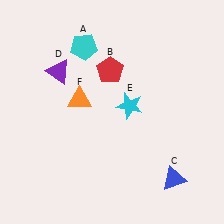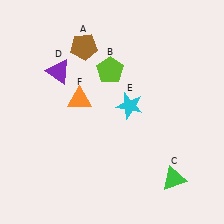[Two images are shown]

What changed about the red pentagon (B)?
In Image 1, B is red. In Image 2, it changed to lime.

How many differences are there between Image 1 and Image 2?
There are 3 differences between the two images.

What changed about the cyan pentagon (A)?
In Image 1, A is cyan. In Image 2, it changed to brown.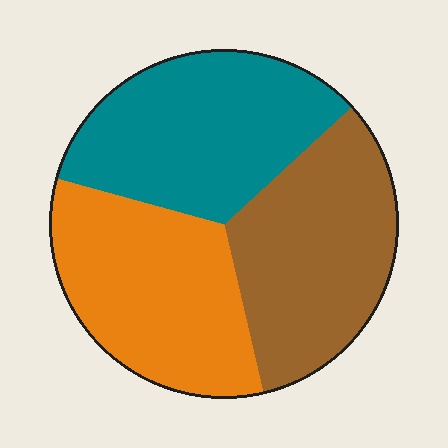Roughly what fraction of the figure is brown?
Brown covers about 35% of the figure.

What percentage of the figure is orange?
Orange takes up about one third (1/3) of the figure.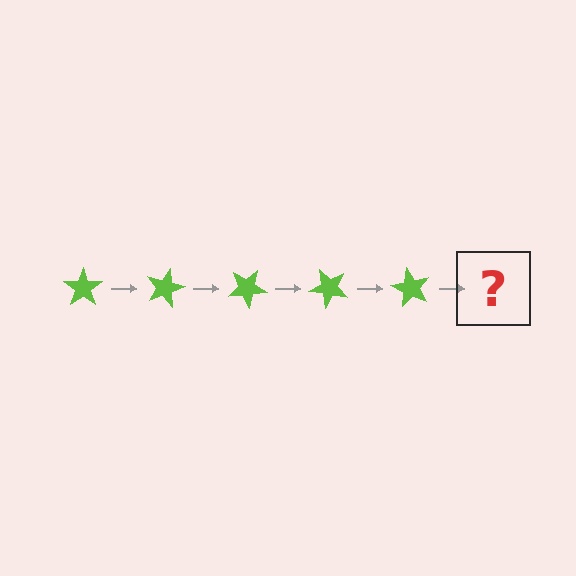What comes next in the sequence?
The next element should be a lime star rotated 75 degrees.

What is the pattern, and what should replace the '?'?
The pattern is that the star rotates 15 degrees each step. The '?' should be a lime star rotated 75 degrees.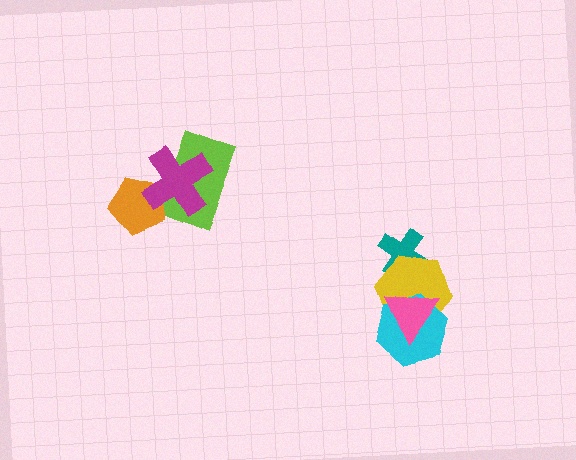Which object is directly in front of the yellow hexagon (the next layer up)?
The cyan hexagon is directly in front of the yellow hexagon.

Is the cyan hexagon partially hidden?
Yes, it is partially covered by another shape.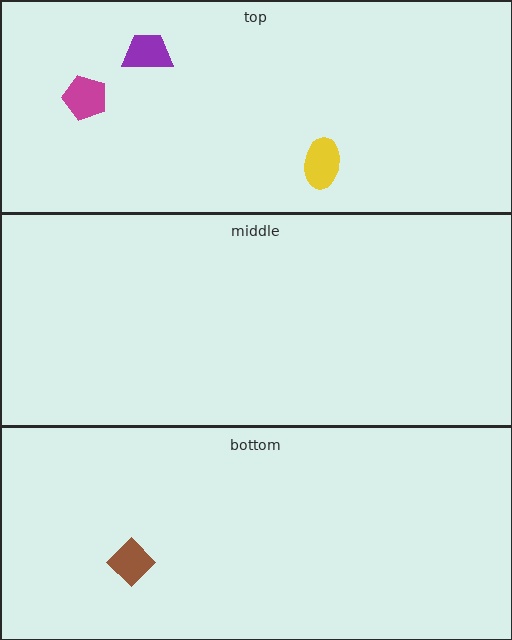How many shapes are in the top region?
3.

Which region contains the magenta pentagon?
The top region.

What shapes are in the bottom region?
The brown diamond.